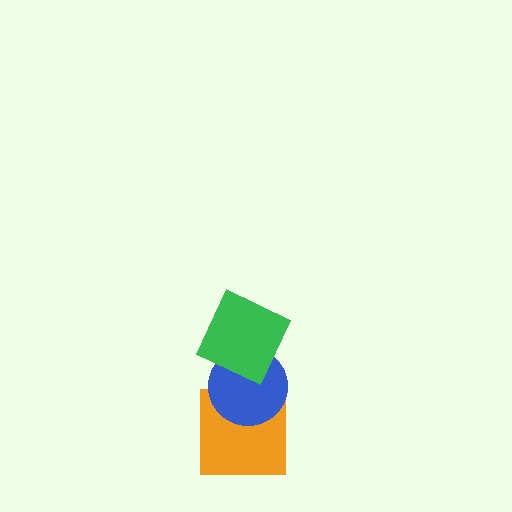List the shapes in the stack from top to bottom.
From top to bottom: the green square, the blue circle, the orange square.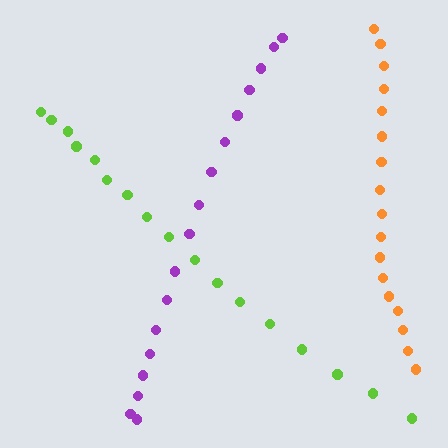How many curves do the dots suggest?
There are 3 distinct paths.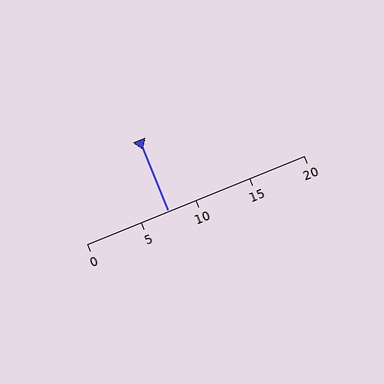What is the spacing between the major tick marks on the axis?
The major ticks are spaced 5 apart.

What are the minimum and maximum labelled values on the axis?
The axis runs from 0 to 20.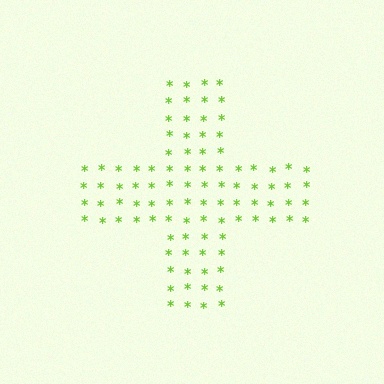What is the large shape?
The large shape is a cross.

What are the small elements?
The small elements are asterisks.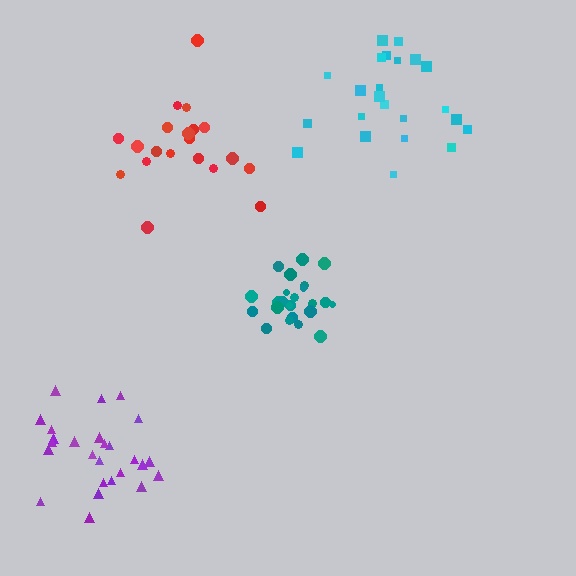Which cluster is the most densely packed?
Teal.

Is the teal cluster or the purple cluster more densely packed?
Teal.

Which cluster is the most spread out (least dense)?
Red.